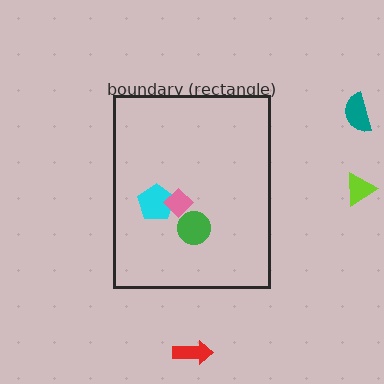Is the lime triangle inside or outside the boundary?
Outside.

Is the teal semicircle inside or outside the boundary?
Outside.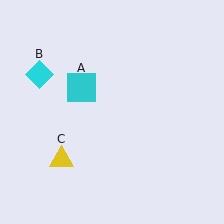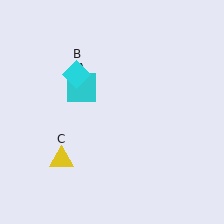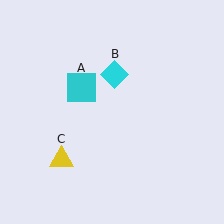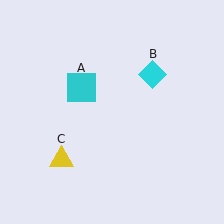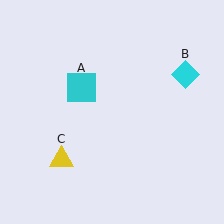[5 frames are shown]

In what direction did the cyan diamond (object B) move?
The cyan diamond (object B) moved right.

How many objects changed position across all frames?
1 object changed position: cyan diamond (object B).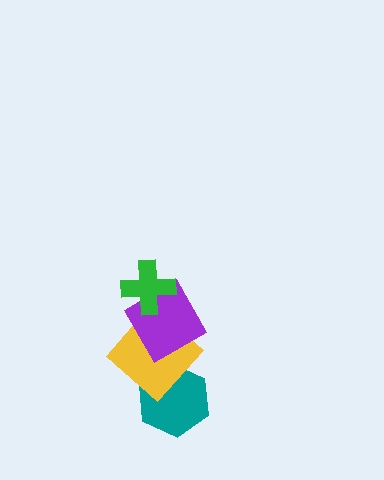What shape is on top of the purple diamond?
The green cross is on top of the purple diamond.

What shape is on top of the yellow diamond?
The purple diamond is on top of the yellow diamond.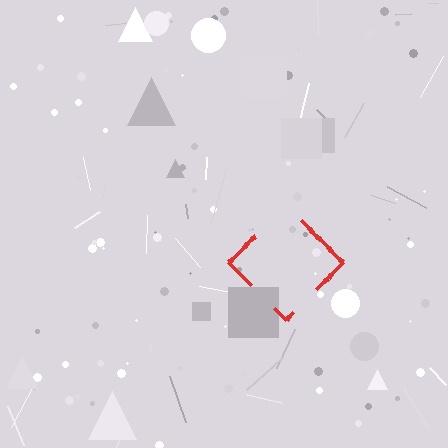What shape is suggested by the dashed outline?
The dashed outline suggests a diamond.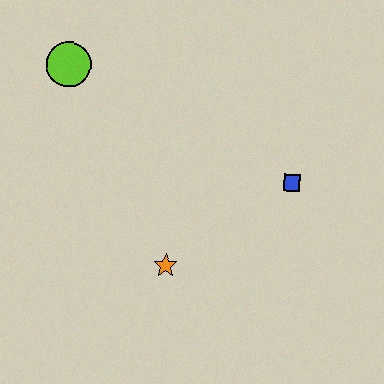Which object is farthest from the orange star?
The lime circle is farthest from the orange star.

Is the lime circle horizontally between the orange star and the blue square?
No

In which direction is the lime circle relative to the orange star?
The lime circle is above the orange star.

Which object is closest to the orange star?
The blue square is closest to the orange star.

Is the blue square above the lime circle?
No